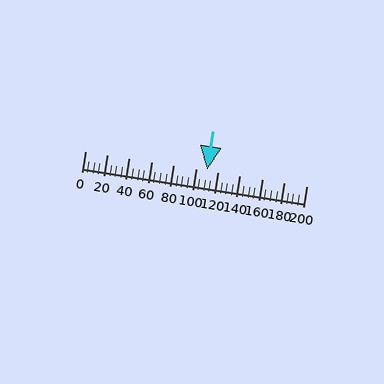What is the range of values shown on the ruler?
The ruler shows values from 0 to 200.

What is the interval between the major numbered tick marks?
The major tick marks are spaced 20 units apart.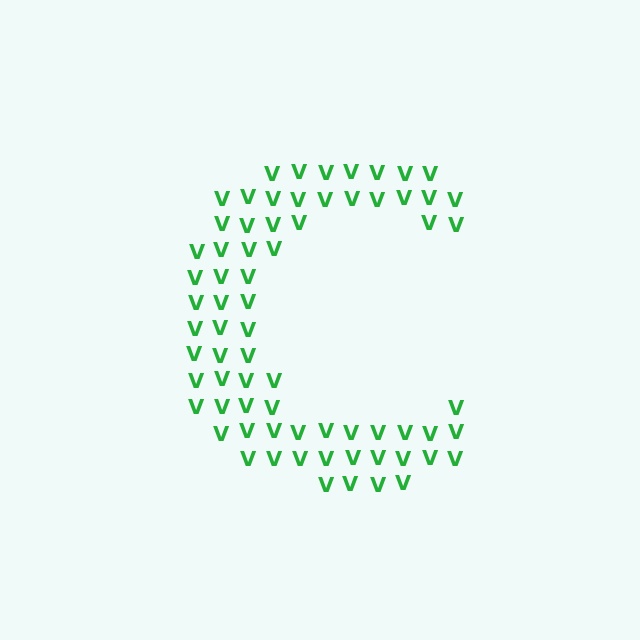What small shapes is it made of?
It is made of small letter V's.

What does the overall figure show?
The overall figure shows the letter C.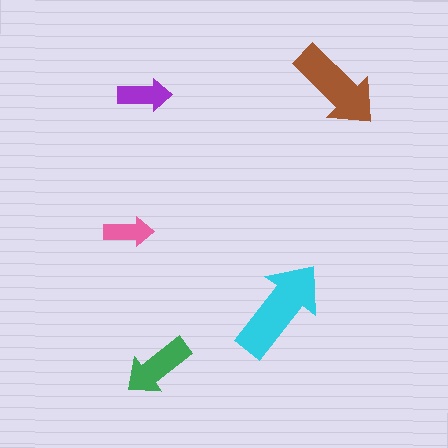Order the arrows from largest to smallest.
the cyan one, the brown one, the green one, the purple one, the pink one.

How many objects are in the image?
There are 5 objects in the image.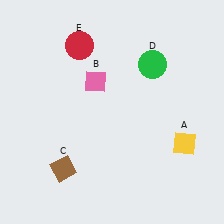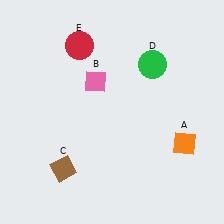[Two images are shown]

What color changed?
The diamond (A) changed from yellow in Image 1 to orange in Image 2.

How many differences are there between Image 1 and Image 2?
There is 1 difference between the two images.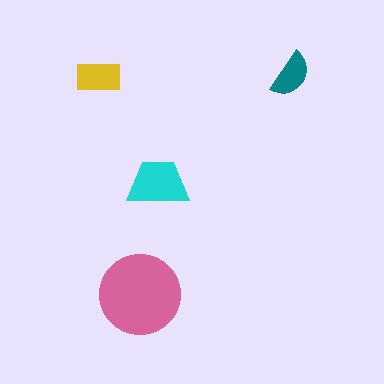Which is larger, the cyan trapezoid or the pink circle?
The pink circle.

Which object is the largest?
The pink circle.